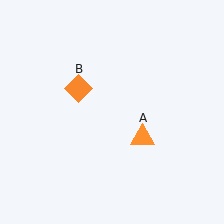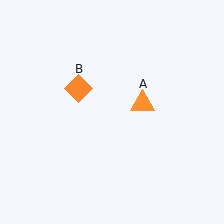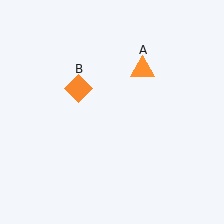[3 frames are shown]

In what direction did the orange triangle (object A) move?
The orange triangle (object A) moved up.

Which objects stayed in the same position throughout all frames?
Orange diamond (object B) remained stationary.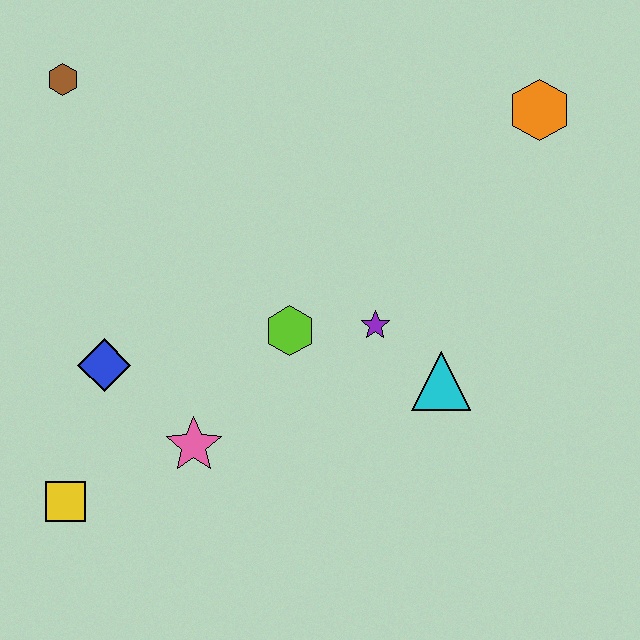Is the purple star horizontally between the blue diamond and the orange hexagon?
Yes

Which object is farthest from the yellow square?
The orange hexagon is farthest from the yellow square.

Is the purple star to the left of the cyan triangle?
Yes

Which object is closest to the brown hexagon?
The blue diamond is closest to the brown hexagon.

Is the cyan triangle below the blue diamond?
Yes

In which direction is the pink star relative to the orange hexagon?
The pink star is to the left of the orange hexagon.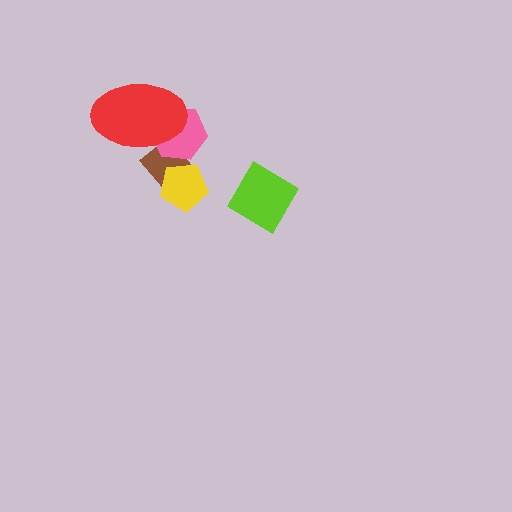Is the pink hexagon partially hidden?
Yes, it is partially covered by another shape.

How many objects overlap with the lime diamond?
0 objects overlap with the lime diamond.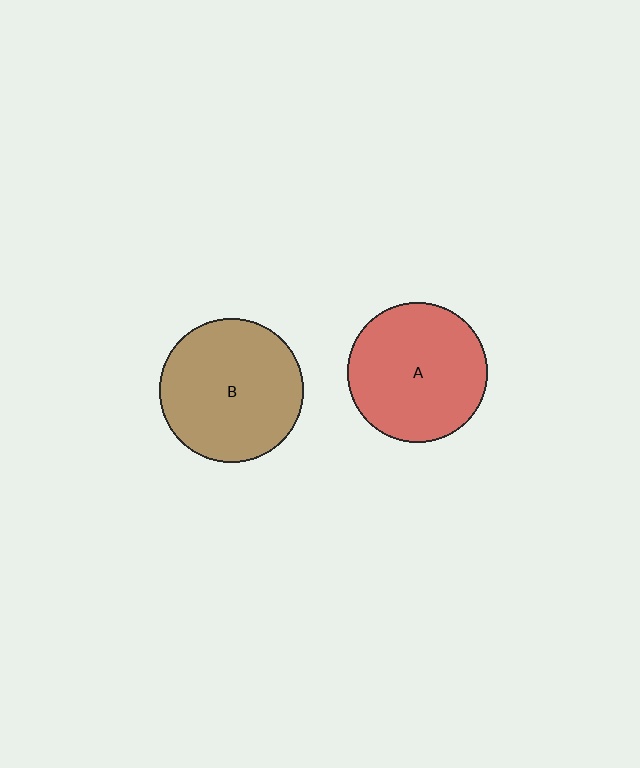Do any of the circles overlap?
No, none of the circles overlap.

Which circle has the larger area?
Circle B (brown).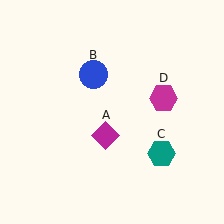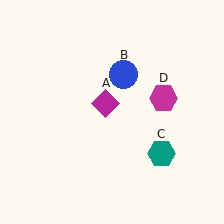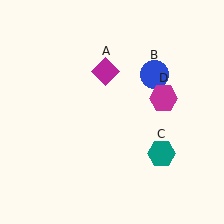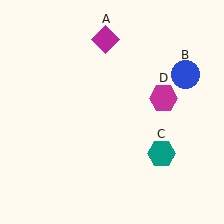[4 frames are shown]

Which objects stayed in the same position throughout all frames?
Teal hexagon (object C) and magenta hexagon (object D) remained stationary.